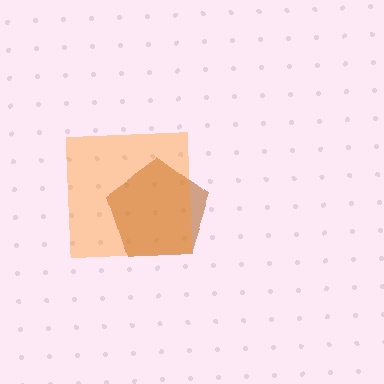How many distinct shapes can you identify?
There are 2 distinct shapes: a brown pentagon, an orange square.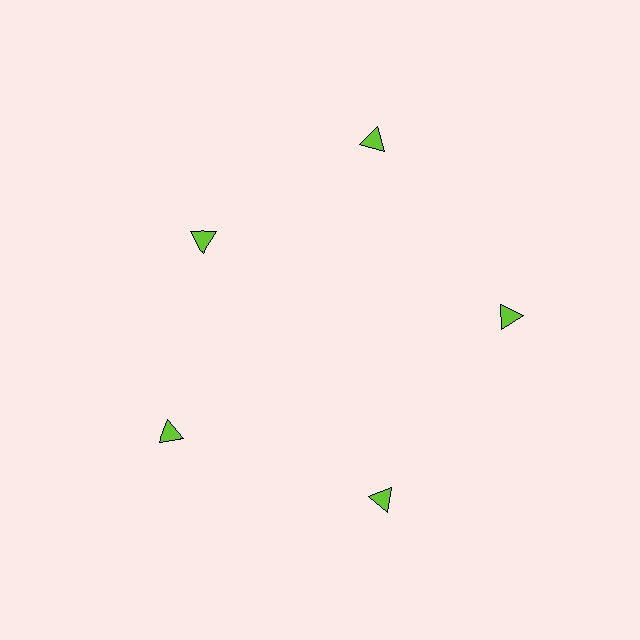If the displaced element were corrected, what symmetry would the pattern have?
It would have 5-fold rotational symmetry — the pattern would map onto itself every 72 degrees.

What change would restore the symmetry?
The symmetry would be restored by moving it outward, back onto the ring so that all 5 triangles sit at equal angles and equal distance from the center.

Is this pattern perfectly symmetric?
No. The 5 lime triangles are arranged in a ring, but one element near the 10 o'clock position is pulled inward toward the center, breaking the 5-fold rotational symmetry.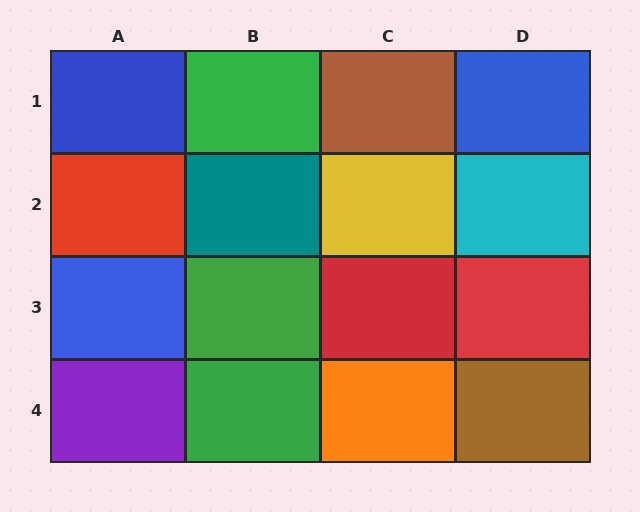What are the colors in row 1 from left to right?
Blue, green, brown, blue.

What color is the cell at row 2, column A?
Red.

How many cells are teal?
1 cell is teal.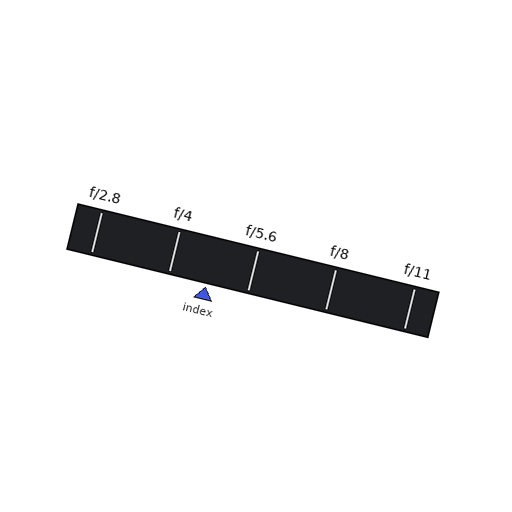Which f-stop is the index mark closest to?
The index mark is closest to f/4.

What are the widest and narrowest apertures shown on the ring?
The widest aperture shown is f/2.8 and the narrowest is f/11.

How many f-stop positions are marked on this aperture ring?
There are 5 f-stop positions marked.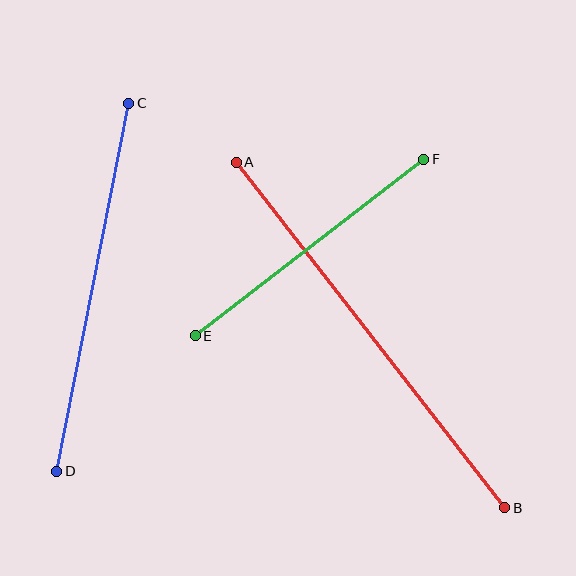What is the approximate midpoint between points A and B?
The midpoint is at approximately (371, 335) pixels.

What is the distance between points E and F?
The distance is approximately 289 pixels.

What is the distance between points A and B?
The distance is approximately 438 pixels.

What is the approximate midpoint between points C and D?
The midpoint is at approximately (93, 287) pixels.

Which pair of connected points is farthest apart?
Points A and B are farthest apart.